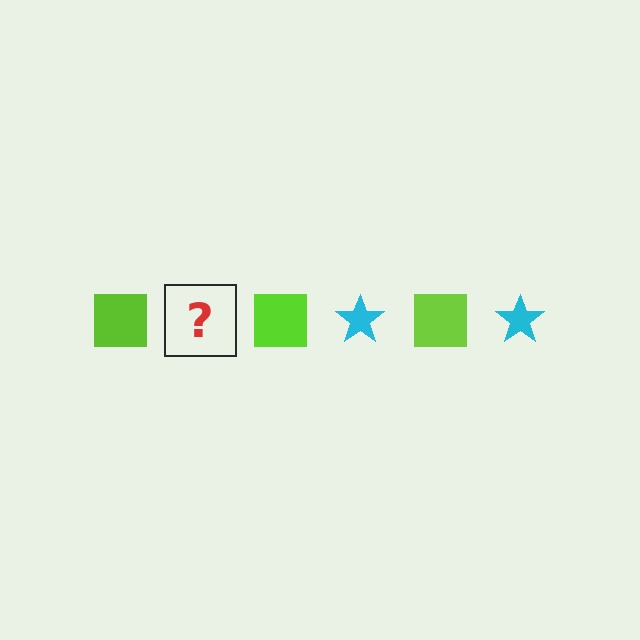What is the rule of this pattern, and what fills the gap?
The rule is that the pattern alternates between lime square and cyan star. The gap should be filled with a cyan star.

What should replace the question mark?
The question mark should be replaced with a cyan star.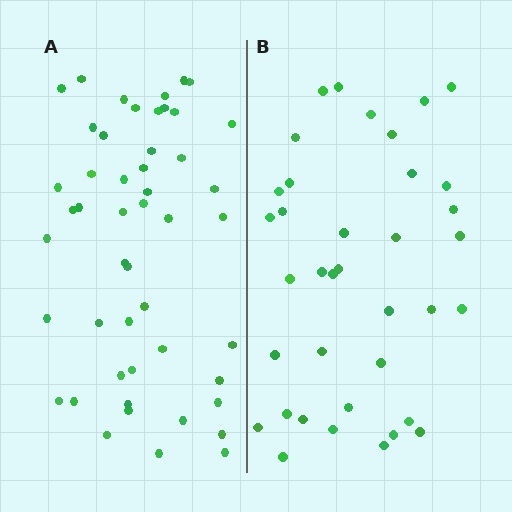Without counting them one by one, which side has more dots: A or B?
Region A (the left region) has more dots.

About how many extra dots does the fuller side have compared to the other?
Region A has roughly 12 or so more dots than region B.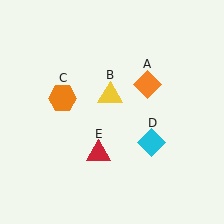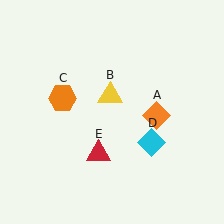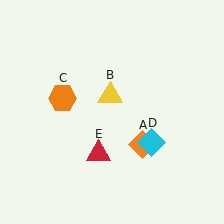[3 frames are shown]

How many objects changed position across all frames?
1 object changed position: orange diamond (object A).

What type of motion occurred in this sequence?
The orange diamond (object A) rotated clockwise around the center of the scene.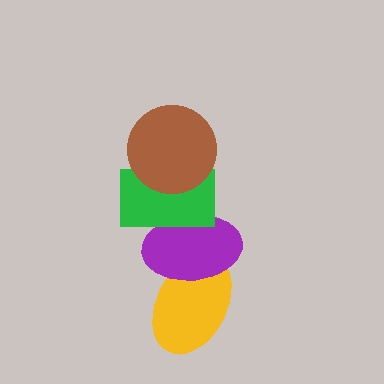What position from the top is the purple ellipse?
The purple ellipse is 3rd from the top.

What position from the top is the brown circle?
The brown circle is 1st from the top.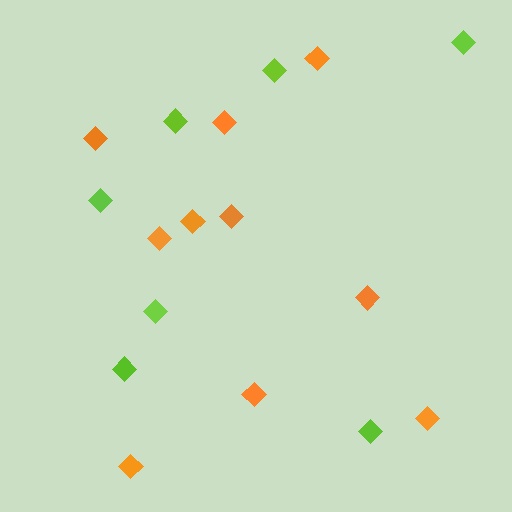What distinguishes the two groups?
There are 2 groups: one group of orange diamonds (10) and one group of lime diamonds (7).